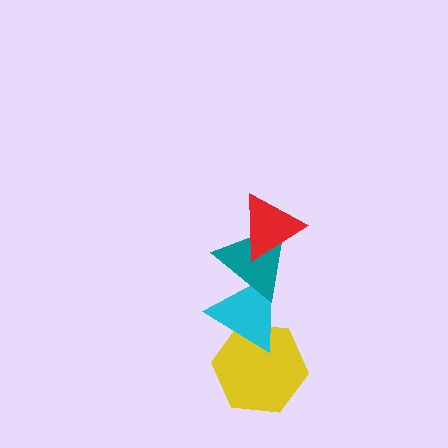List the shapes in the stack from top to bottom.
From top to bottom: the red triangle, the teal triangle, the cyan triangle, the yellow hexagon.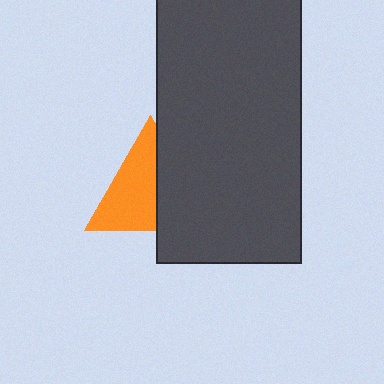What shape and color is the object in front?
The object in front is a dark gray rectangle.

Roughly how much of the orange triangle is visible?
About half of it is visible (roughly 57%).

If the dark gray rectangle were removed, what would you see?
You would see the complete orange triangle.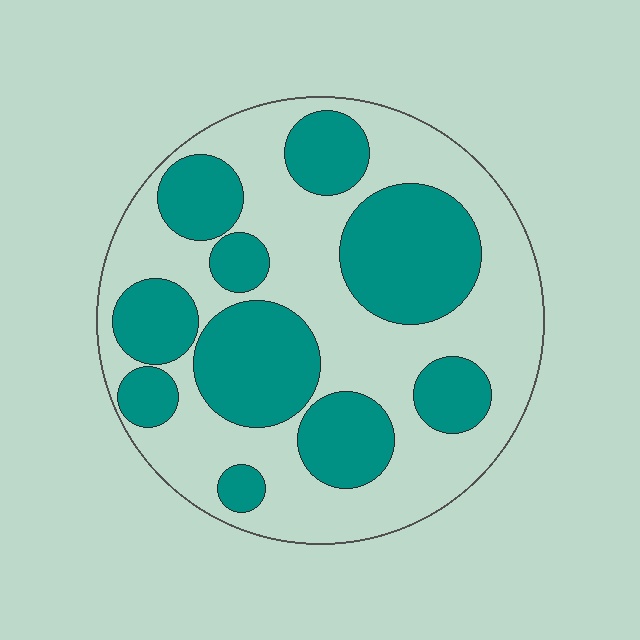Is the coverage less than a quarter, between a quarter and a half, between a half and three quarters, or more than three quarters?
Between a quarter and a half.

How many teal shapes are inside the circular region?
10.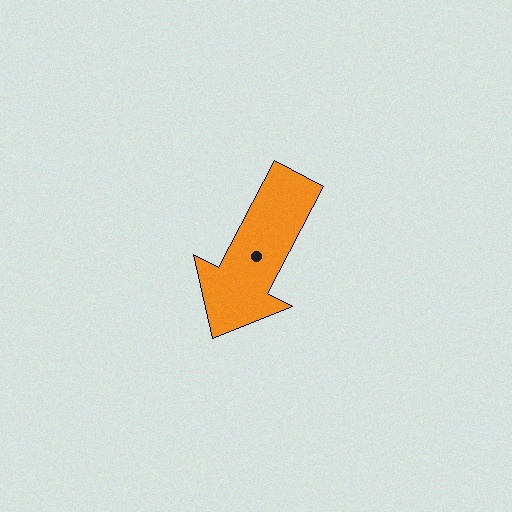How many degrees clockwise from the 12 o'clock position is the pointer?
Approximately 208 degrees.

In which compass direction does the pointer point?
Southwest.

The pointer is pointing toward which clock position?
Roughly 7 o'clock.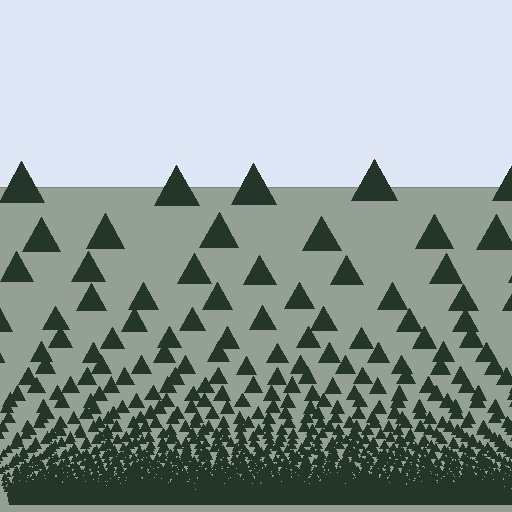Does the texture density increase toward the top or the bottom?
Density increases toward the bottom.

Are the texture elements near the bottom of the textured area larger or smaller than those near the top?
Smaller. The gradient is inverted — elements near the bottom are smaller and denser.